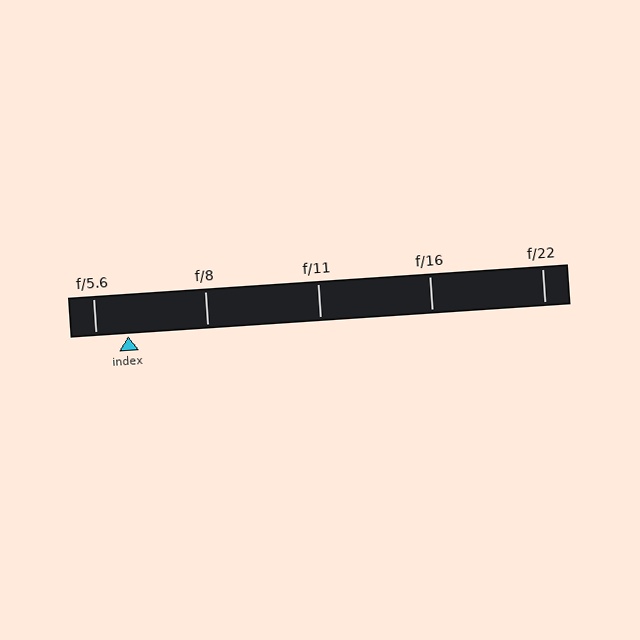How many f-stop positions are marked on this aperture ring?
There are 5 f-stop positions marked.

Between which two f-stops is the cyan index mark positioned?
The index mark is between f/5.6 and f/8.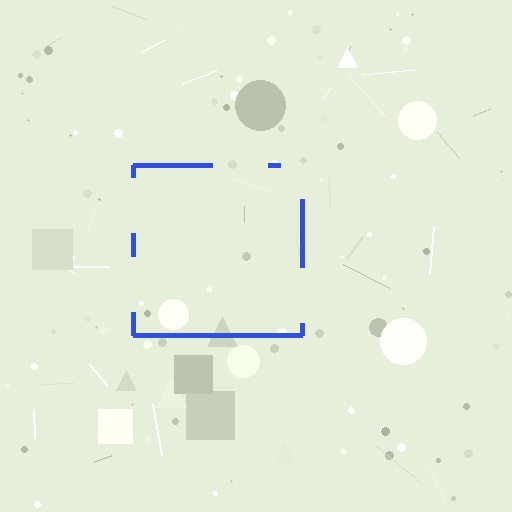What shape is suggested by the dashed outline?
The dashed outline suggests a square.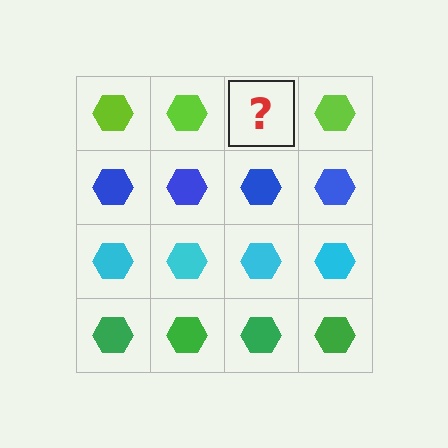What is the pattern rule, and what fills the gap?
The rule is that each row has a consistent color. The gap should be filled with a lime hexagon.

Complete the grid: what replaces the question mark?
The question mark should be replaced with a lime hexagon.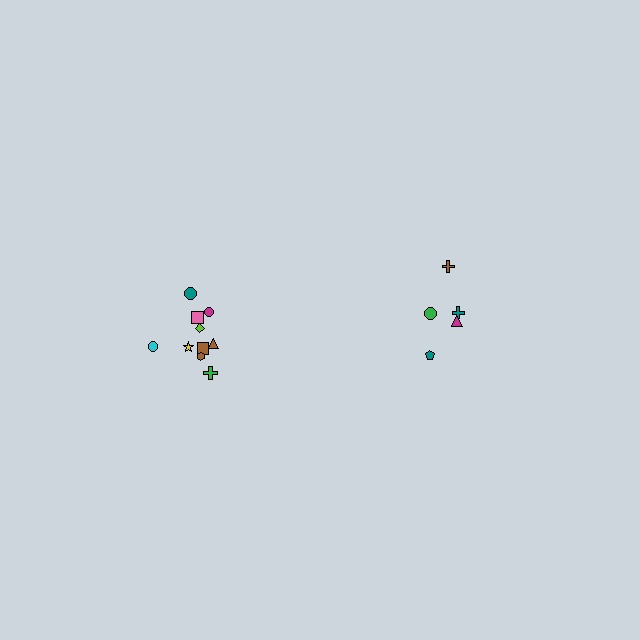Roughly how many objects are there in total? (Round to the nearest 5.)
Roughly 15 objects in total.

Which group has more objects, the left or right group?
The left group.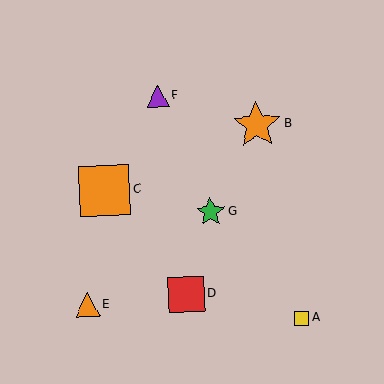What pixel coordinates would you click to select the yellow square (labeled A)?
Click at (302, 318) to select the yellow square A.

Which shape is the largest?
The orange square (labeled C) is the largest.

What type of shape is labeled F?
Shape F is a purple triangle.